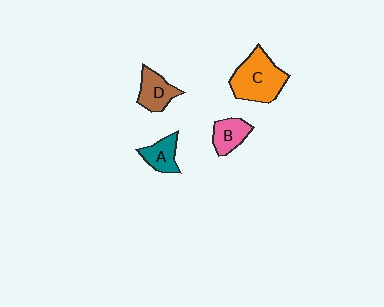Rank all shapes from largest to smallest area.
From largest to smallest: C (orange), D (brown), B (pink), A (teal).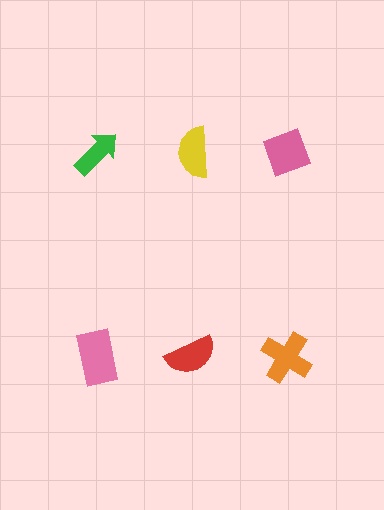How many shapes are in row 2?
3 shapes.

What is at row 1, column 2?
A yellow semicircle.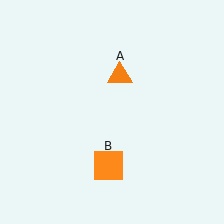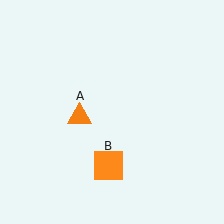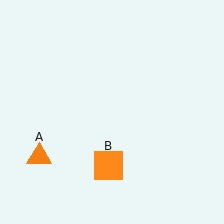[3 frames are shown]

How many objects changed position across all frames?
1 object changed position: orange triangle (object A).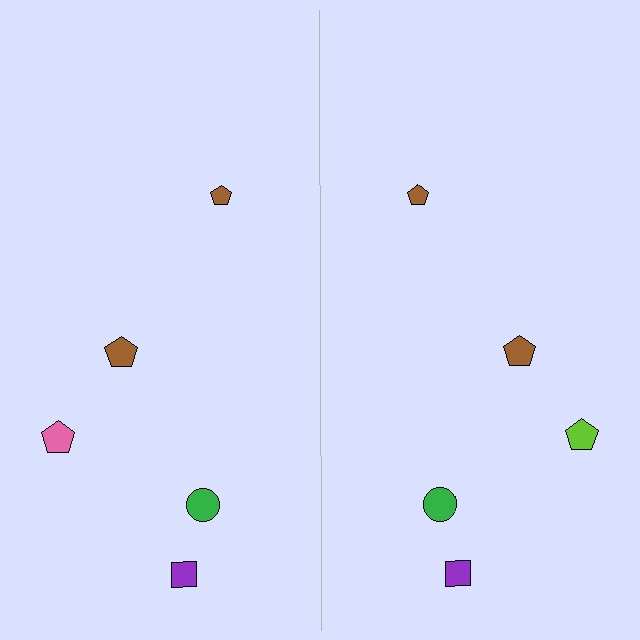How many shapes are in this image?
There are 10 shapes in this image.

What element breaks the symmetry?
The lime pentagon on the right side breaks the symmetry — its mirror counterpart is pink.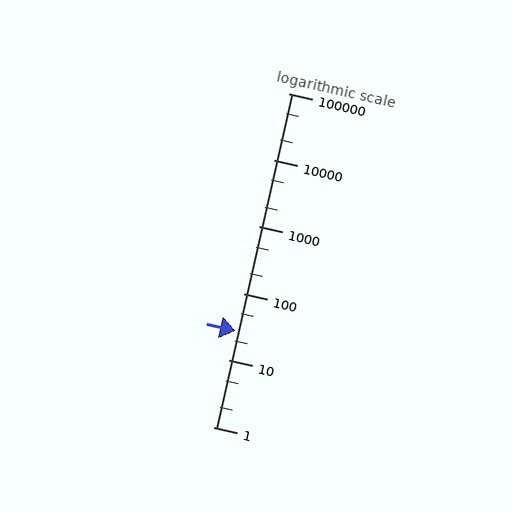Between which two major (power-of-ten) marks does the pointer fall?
The pointer is between 10 and 100.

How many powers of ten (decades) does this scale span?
The scale spans 5 decades, from 1 to 100000.